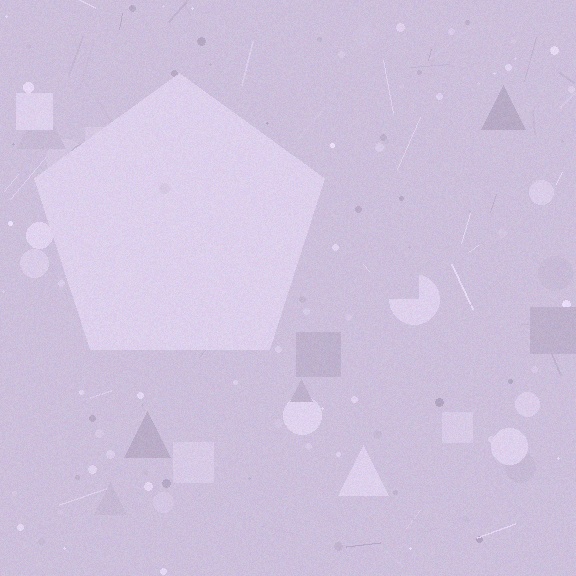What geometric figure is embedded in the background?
A pentagon is embedded in the background.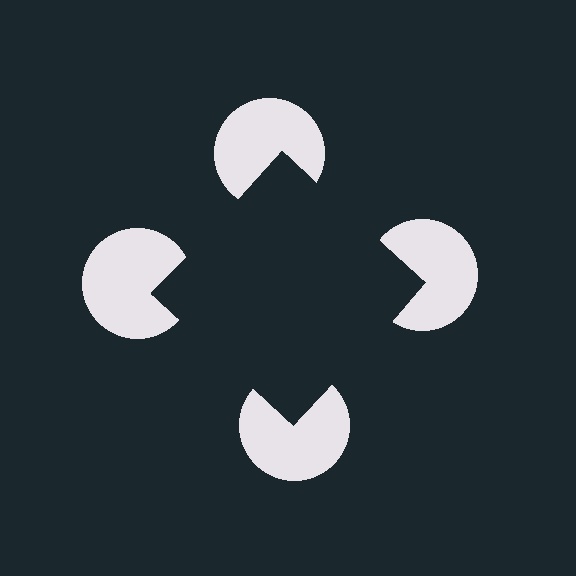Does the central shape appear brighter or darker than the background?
It typically appears slightly darker than the background, even though no actual brightness change is drawn.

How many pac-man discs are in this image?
There are 4 — one at each vertex of the illusory square.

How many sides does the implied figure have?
4 sides.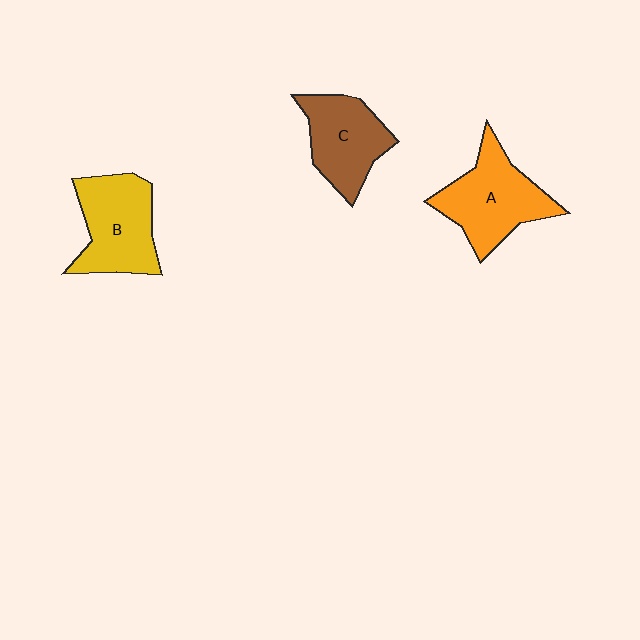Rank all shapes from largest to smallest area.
From largest to smallest: A (orange), B (yellow), C (brown).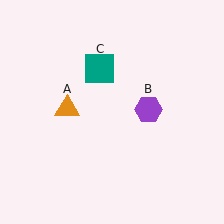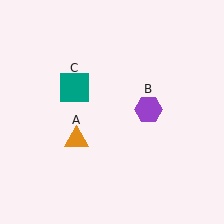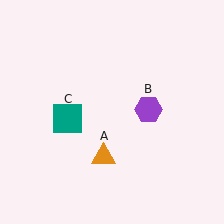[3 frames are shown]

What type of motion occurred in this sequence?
The orange triangle (object A), teal square (object C) rotated counterclockwise around the center of the scene.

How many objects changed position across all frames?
2 objects changed position: orange triangle (object A), teal square (object C).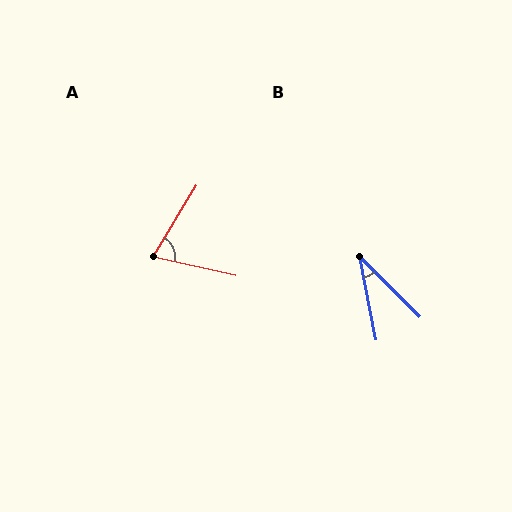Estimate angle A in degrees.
Approximately 71 degrees.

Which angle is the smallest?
B, at approximately 34 degrees.